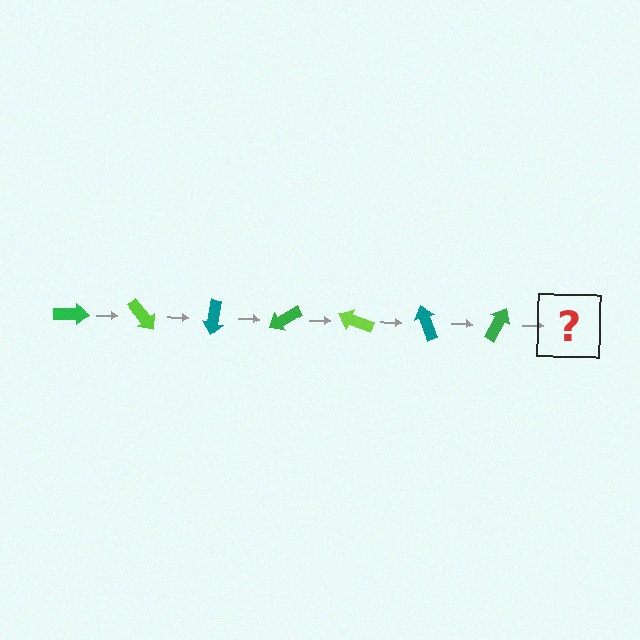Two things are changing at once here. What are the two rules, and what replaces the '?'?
The two rules are that it rotates 50 degrees each step and the color cycles through green, lime, and teal. The '?' should be a lime arrow, rotated 350 degrees from the start.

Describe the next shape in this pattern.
It should be a lime arrow, rotated 350 degrees from the start.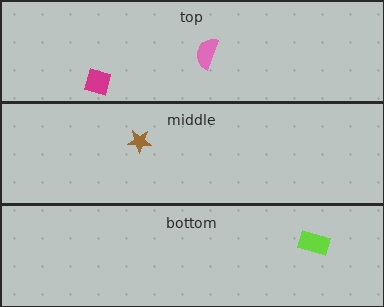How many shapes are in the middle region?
1.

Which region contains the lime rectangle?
The bottom region.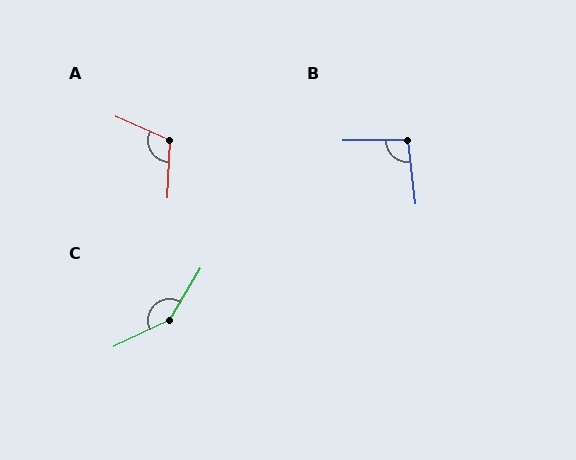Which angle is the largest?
C, at approximately 147 degrees.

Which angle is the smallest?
B, at approximately 96 degrees.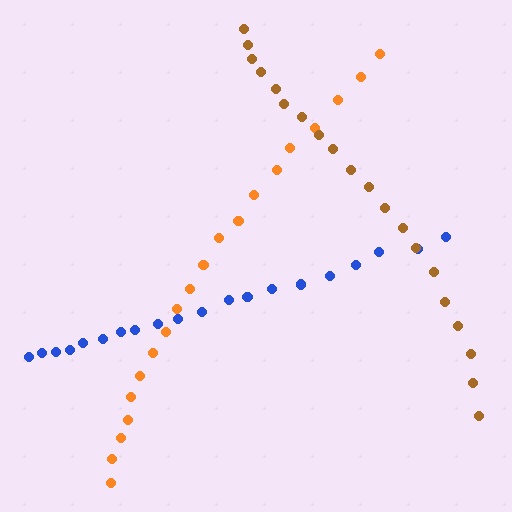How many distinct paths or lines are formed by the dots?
There are 3 distinct paths.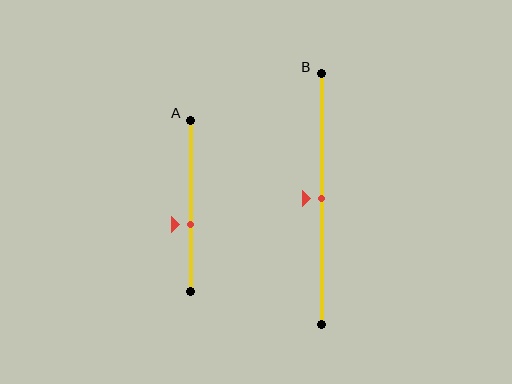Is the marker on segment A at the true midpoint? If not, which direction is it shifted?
No, the marker on segment A is shifted downward by about 11% of the segment length.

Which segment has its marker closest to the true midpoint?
Segment B has its marker closest to the true midpoint.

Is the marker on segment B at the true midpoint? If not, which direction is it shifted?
Yes, the marker on segment B is at the true midpoint.